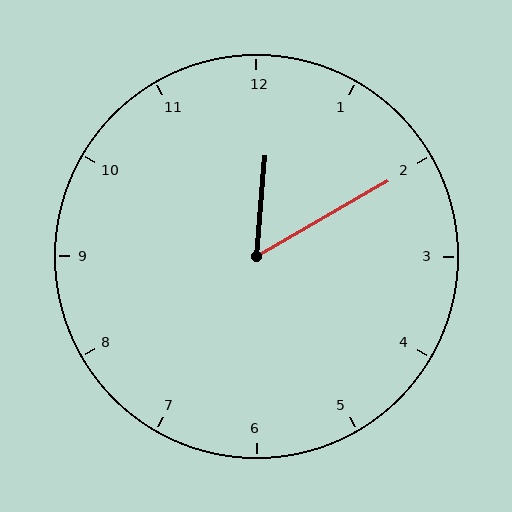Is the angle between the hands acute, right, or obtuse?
It is acute.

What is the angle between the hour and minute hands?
Approximately 55 degrees.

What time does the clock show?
12:10.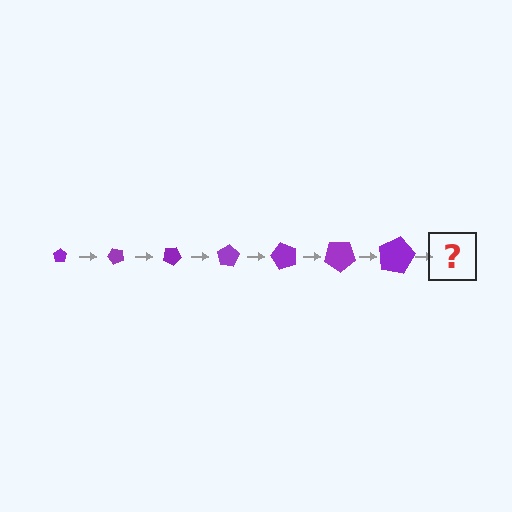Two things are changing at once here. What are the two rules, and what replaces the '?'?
The two rules are that the pentagon grows larger each step and it rotates 50 degrees each step. The '?' should be a pentagon, larger than the previous one and rotated 350 degrees from the start.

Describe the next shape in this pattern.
It should be a pentagon, larger than the previous one and rotated 350 degrees from the start.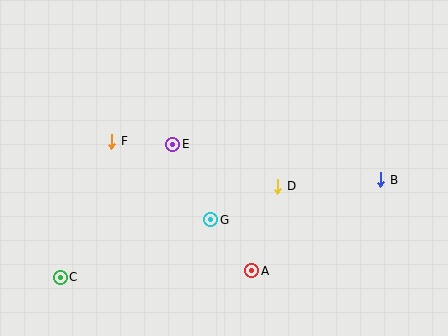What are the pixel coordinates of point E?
Point E is at (173, 144).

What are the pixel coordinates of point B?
Point B is at (381, 180).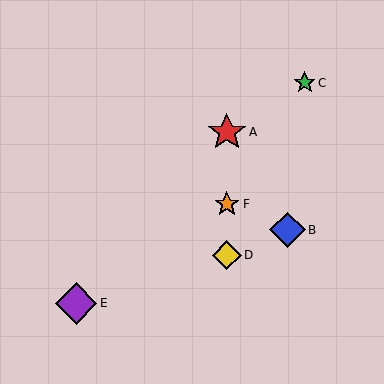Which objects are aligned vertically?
Objects A, D, F are aligned vertically.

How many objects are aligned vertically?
3 objects (A, D, F) are aligned vertically.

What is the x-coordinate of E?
Object E is at x≈76.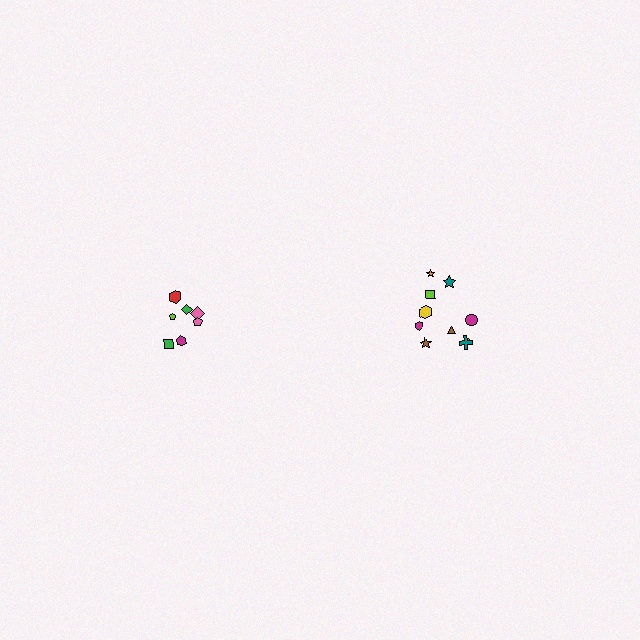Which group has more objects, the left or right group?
The right group.